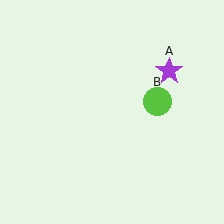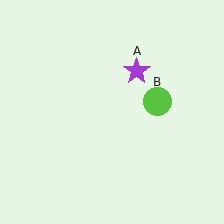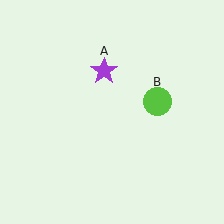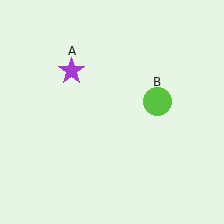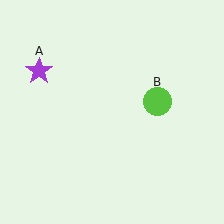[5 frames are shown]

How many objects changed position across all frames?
1 object changed position: purple star (object A).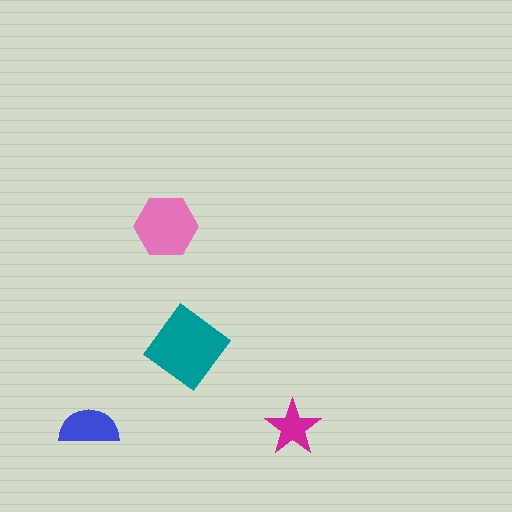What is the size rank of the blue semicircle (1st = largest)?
3rd.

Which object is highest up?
The pink hexagon is topmost.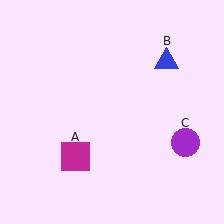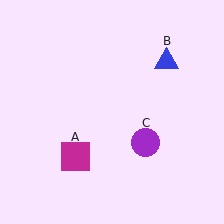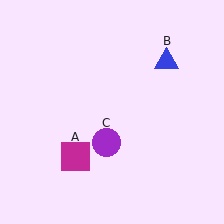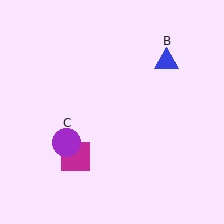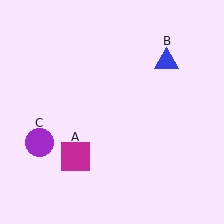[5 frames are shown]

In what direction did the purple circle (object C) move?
The purple circle (object C) moved left.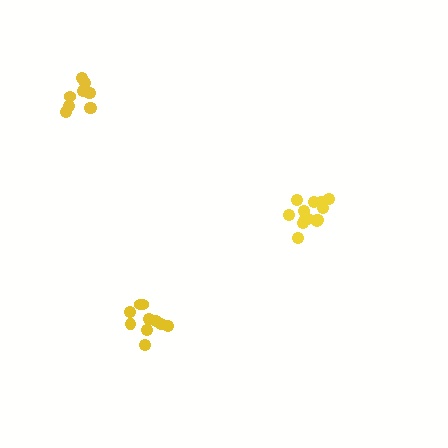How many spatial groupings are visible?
There are 3 spatial groupings.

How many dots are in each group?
Group 1: 10 dots, Group 2: 14 dots, Group 3: 10 dots (34 total).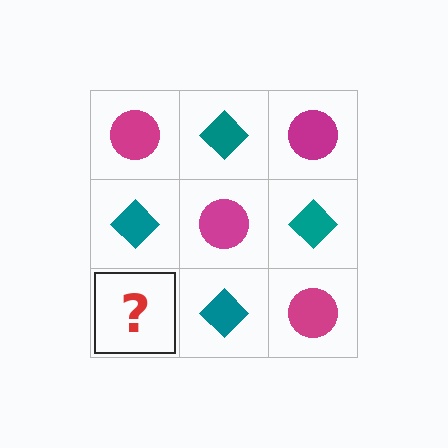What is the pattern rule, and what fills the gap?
The rule is that it alternates magenta circle and teal diamond in a checkerboard pattern. The gap should be filled with a magenta circle.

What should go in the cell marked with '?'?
The missing cell should contain a magenta circle.